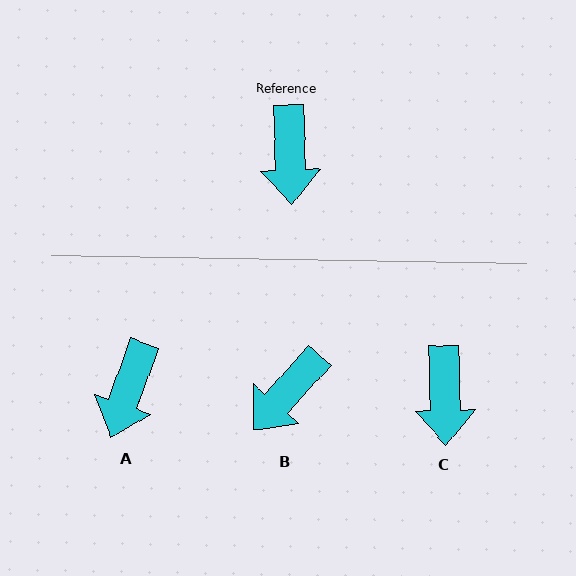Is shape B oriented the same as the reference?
No, it is off by about 44 degrees.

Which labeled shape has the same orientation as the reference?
C.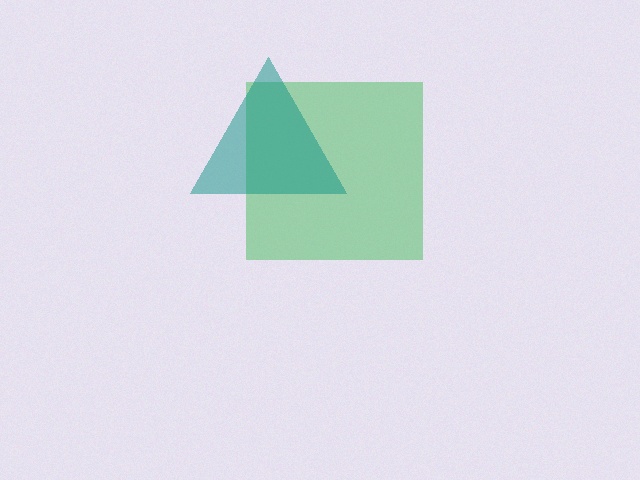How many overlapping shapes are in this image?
There are 2 overlapping shapes in the image.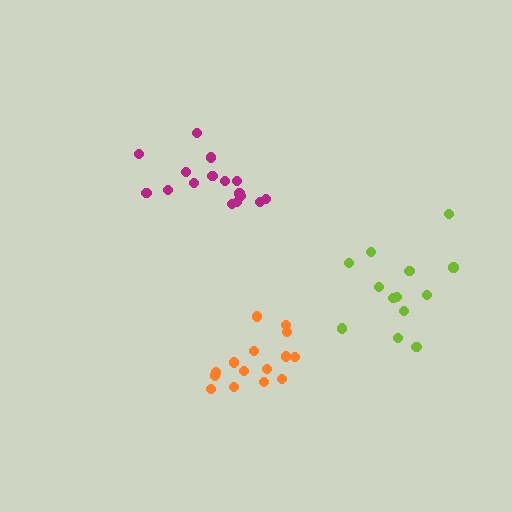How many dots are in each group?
Group 1: 16 dots, Group 2: 15 dots, Group 3: 13 dots (44 total).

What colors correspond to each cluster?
The clusters are colored: magenta, orange, lime.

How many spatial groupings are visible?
There are 3 spatial groupings.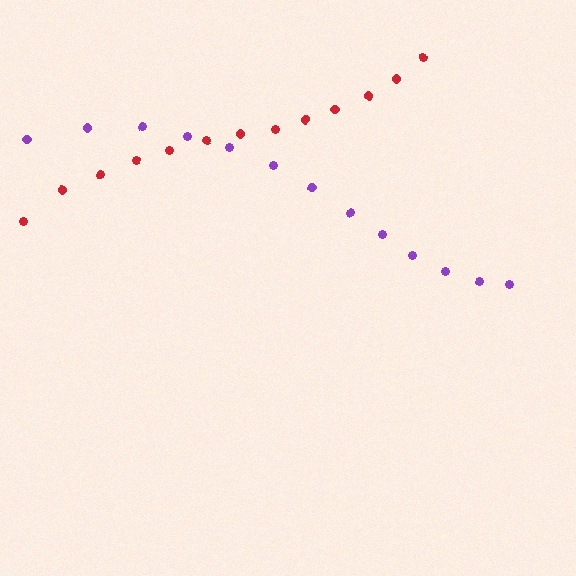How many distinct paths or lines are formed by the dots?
There are 2 distinct paths.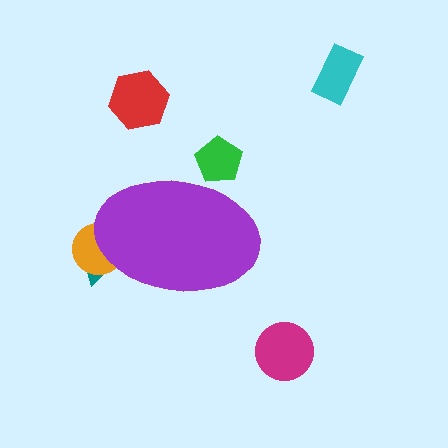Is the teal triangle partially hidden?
Yes, the teal triangle is partially hidden behind the purple ellipse.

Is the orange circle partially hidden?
Yes, the orange circle is partially hidden behind the purple ellipse.